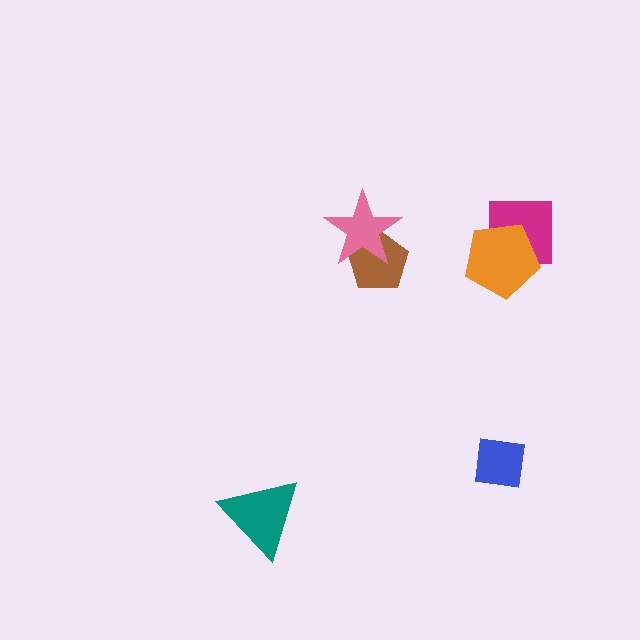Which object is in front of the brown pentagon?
The pink star is in front of the brown pentagon.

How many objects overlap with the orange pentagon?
1 object overlaps with the orange pentagon.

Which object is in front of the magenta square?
The orange pentagon is in front of the magenta square.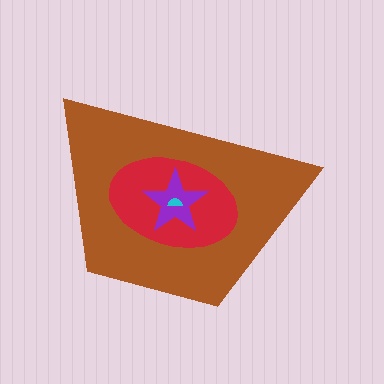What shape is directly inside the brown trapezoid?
The red ellipse.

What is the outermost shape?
The brown trapezoid.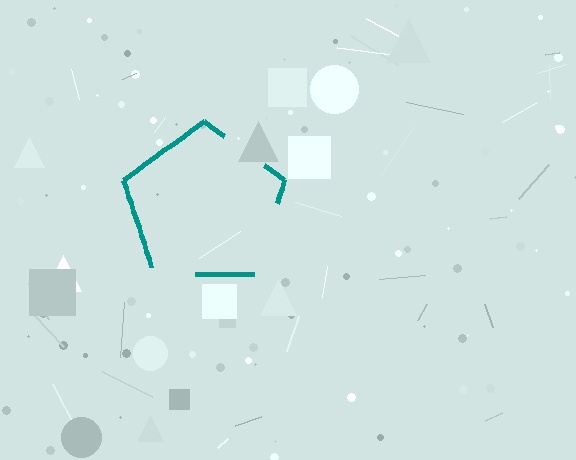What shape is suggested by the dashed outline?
The dashed outline suggests a pentagon.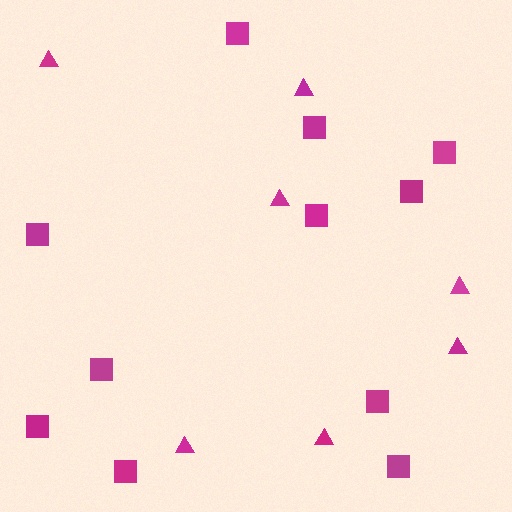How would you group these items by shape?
There are 2 groups: one group of squares (11) and one group of triangles (7).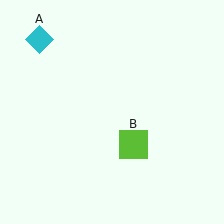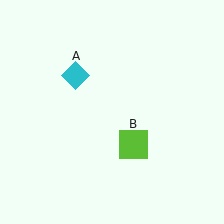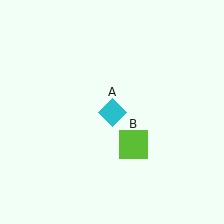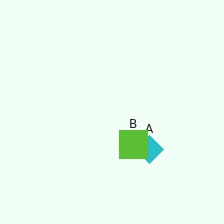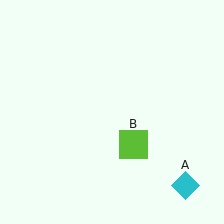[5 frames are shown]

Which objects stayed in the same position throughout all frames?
Lime square (object B) remained stationary.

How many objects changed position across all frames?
1 object changed position: cyan diamond (object A).